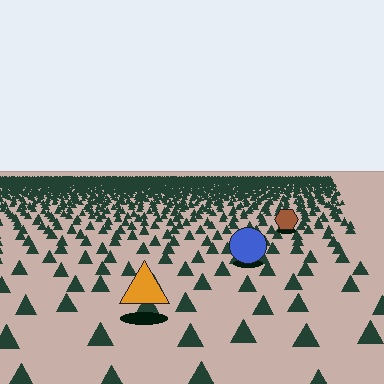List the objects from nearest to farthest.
From nearest to farthest: the orange triangle, the blue circle, the brown hexagon.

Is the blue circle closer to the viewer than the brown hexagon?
Yes. The blue circle is closer — you can tell from the texture gradient: the ground texture is coarser near it.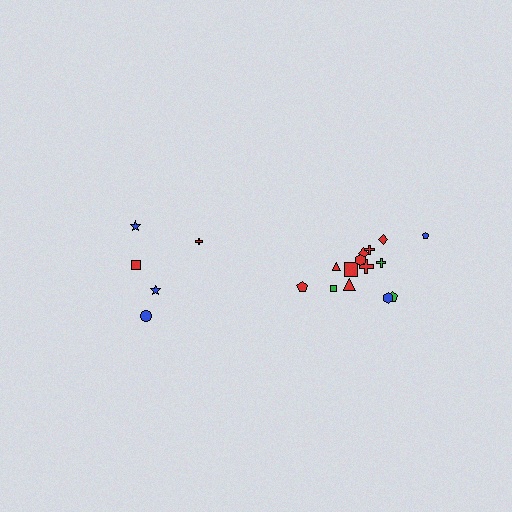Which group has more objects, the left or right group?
The right group.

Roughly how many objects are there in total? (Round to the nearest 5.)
Roughly 20 objects in total.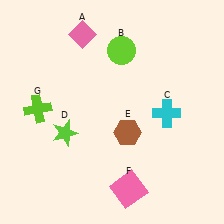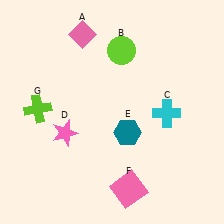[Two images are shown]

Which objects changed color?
D changed from lime to pink. E changed from brown to teal.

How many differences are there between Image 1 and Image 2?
There are 2 differences between the two images.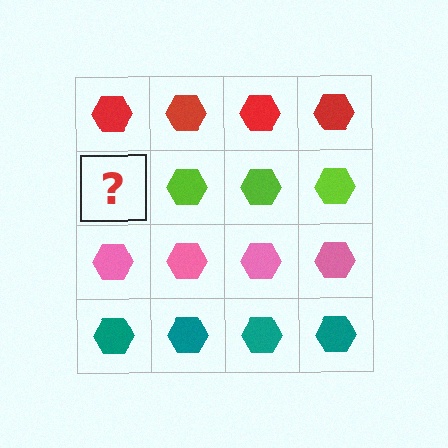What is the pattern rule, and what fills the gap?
The rule is that each row has a consistent color. The gap should be filled with a lime hexagon.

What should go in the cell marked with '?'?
The missing cell should contain a lime hexagon.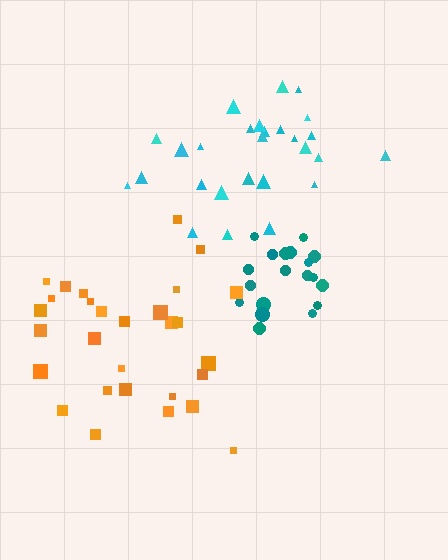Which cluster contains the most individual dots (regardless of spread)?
Orange (29).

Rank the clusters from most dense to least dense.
teal, cyan, orange.